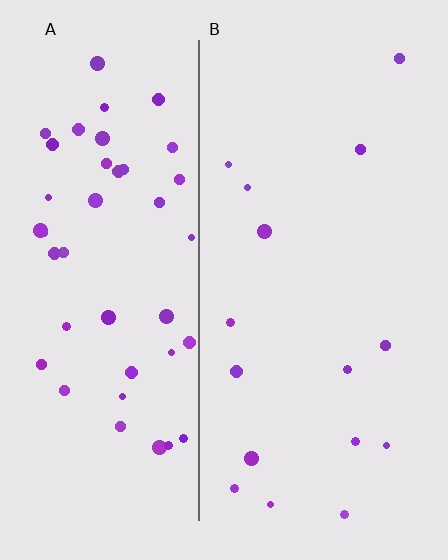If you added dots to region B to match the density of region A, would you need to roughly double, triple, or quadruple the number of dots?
Approximately triple.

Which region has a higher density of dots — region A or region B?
A (the left).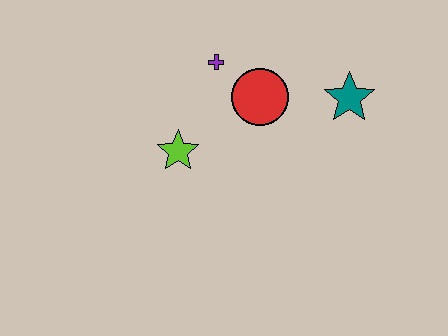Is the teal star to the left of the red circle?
No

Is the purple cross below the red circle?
No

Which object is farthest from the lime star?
The teal star is farthest from the lime star.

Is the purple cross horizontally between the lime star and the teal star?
Yes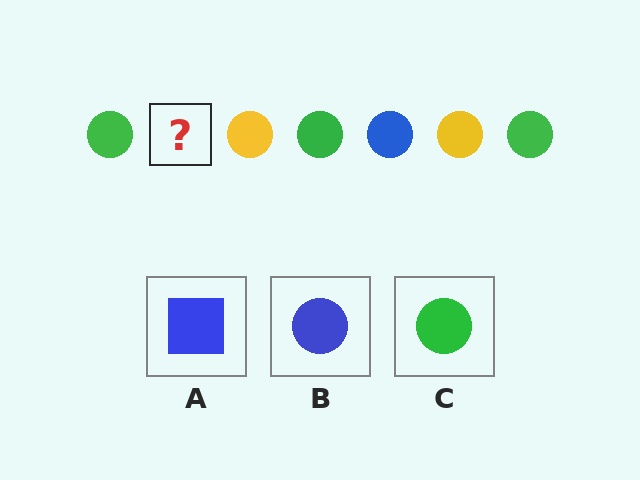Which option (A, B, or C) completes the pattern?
B.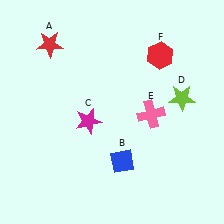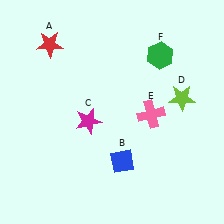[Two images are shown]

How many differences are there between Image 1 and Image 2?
There is 1 difference between the two images.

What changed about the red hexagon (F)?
In Image 1, F is red. In Image 2, it changed to green.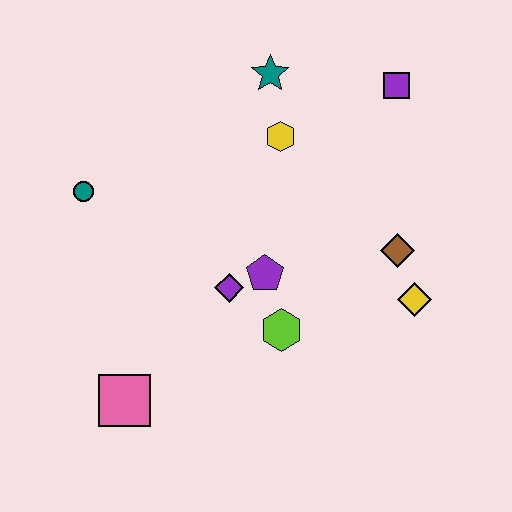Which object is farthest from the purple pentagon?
The purple square is farthest from the purple pentagon.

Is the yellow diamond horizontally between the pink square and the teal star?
No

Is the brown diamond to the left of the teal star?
No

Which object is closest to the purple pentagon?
The purple diamond is closest to the purple pentagon.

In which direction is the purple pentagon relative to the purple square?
The purple pentagon is below the purple square.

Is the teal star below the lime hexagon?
No